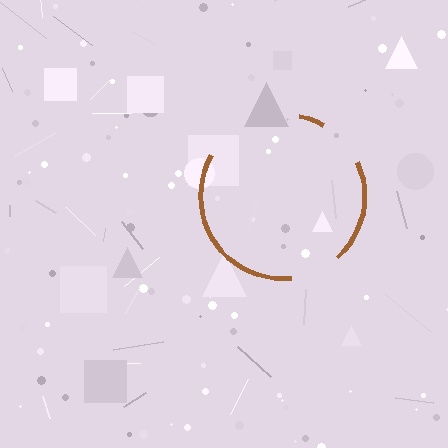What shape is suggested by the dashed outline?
The dashed outline suggests a circle.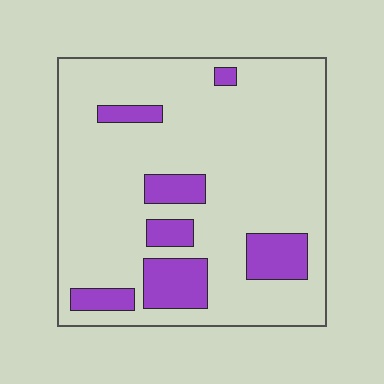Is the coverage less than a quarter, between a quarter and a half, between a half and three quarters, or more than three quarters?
Less than a quarter.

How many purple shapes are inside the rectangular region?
7.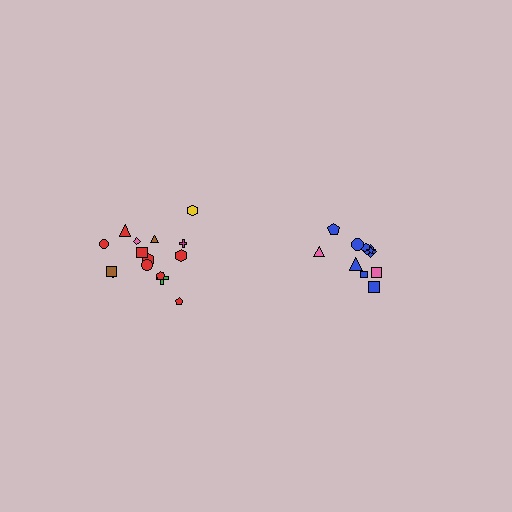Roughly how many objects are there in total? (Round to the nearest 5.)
Roughly 25 objects in total.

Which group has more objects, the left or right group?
The left group.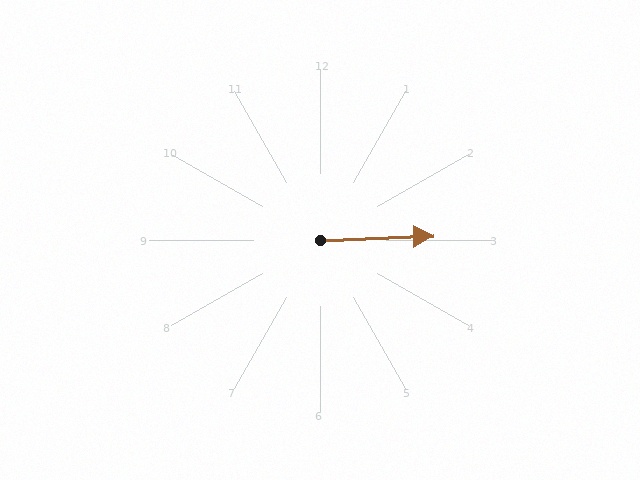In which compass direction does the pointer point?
East.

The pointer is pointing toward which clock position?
Roughly 3 o'clock.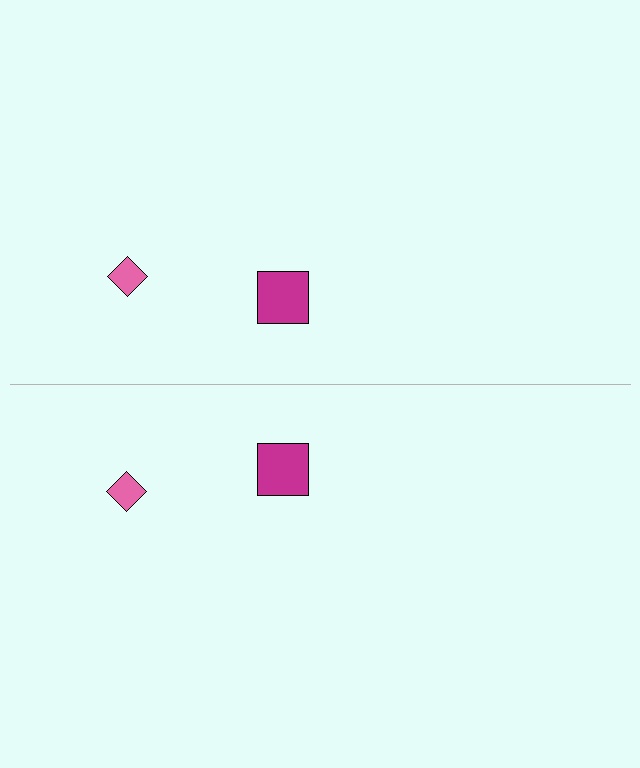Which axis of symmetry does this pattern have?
The pattern has a horizontal axis of symmetry running through the center of the image.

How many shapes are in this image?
There are 4 shapes in this image.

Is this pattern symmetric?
Yes, this pattern has bilateral (reflection) symmetry.